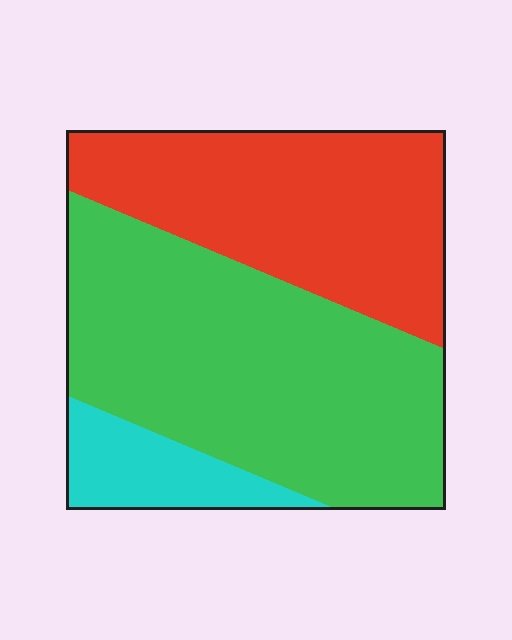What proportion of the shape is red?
Red covers 37% of the shape.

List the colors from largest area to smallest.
From largest to smallest: green, red, cyan.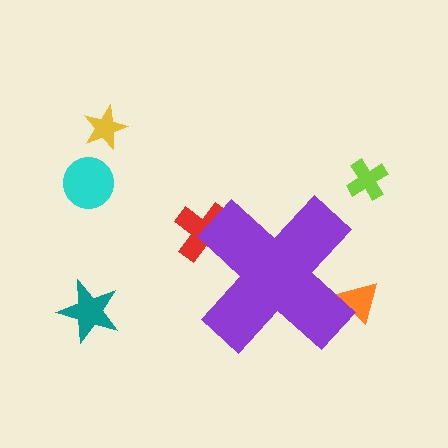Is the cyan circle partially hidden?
No, the cyan circle is fully visible.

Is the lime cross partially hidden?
No, the lime cross is fully visible.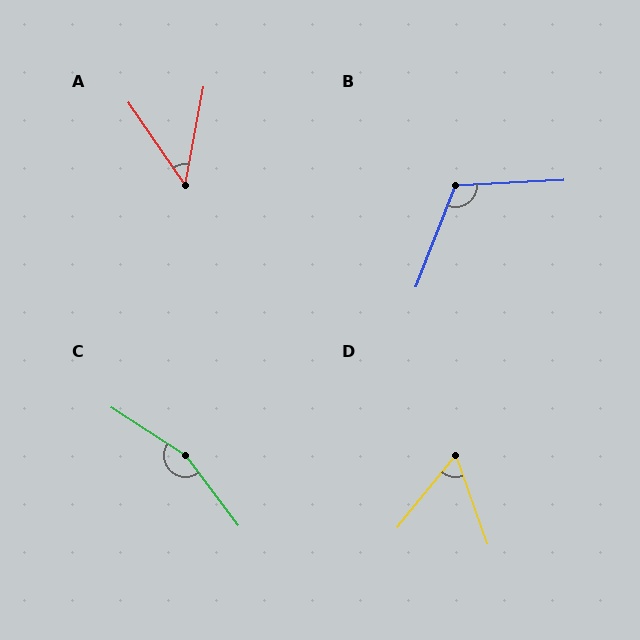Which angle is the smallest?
A, at approximately 45 degrees.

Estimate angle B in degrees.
Approximately 114 degrees.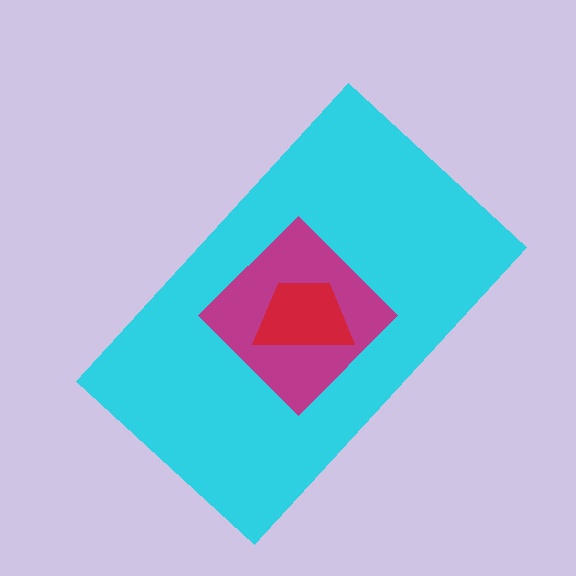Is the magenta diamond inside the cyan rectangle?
Yes.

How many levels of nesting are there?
3.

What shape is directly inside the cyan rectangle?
The magenta diamond.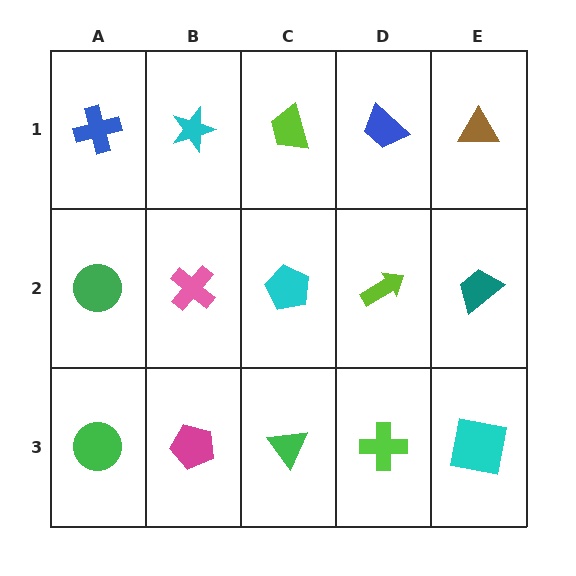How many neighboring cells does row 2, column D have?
4.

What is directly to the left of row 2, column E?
A lime arrow.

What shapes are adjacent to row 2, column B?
A cyan star (row 1, column B), a magenta pentagon (row 3, column B), a green circle (row 2, column A), a cyan pentagon (row 2, column C).